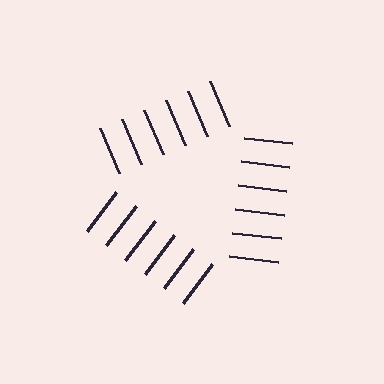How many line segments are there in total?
18 — 6 along each of the 3 edges.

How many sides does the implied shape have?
3 sides — the line-ends trace a triangle.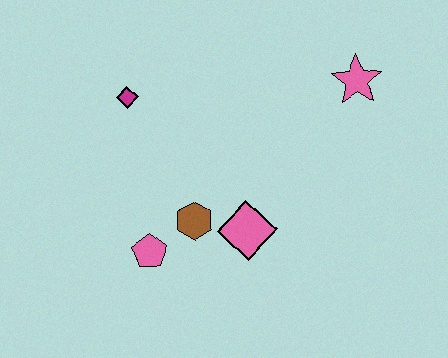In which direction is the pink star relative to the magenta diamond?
The pink star is to the right of the magenta diamond.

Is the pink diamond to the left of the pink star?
Yes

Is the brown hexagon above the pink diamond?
Yes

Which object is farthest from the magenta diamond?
The pink star is farthest from the magenta diamond.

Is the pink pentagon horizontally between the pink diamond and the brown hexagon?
No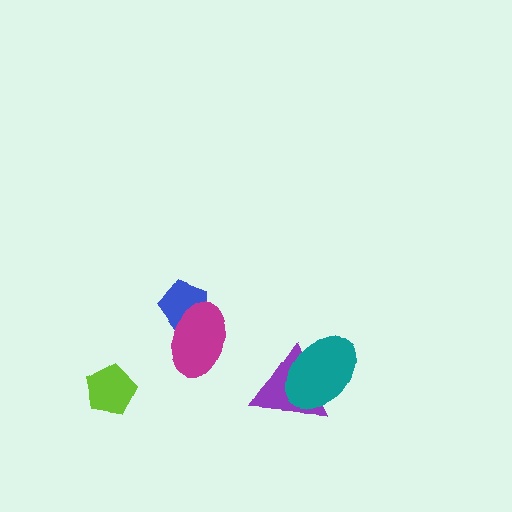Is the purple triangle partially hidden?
Yes, it is partially covered by another shape.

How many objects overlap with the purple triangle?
1 object overlaps with the purple triangle.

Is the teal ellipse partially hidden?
No, no other shape covers it.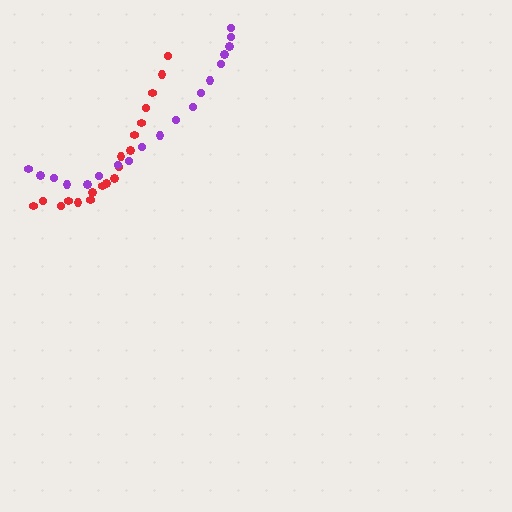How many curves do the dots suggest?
There are 2 distinct paths.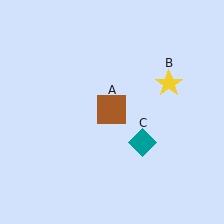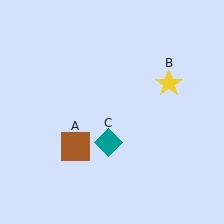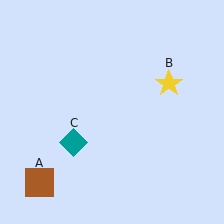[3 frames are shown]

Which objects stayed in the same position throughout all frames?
Yellow star (object B) remained stationary.